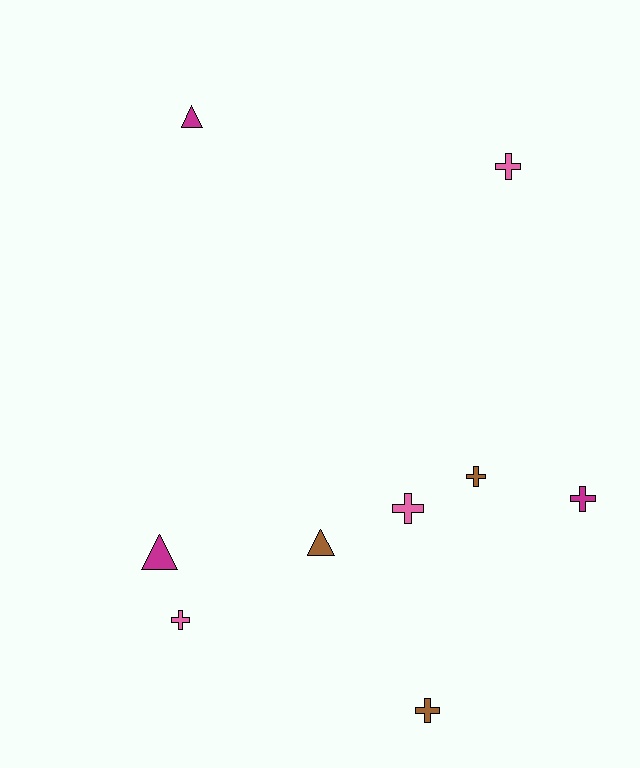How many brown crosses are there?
There are 2 brown crosses.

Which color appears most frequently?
Magenta, with 3 objects.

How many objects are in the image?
There are 9 objects.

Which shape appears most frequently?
Cross, with 6 objects.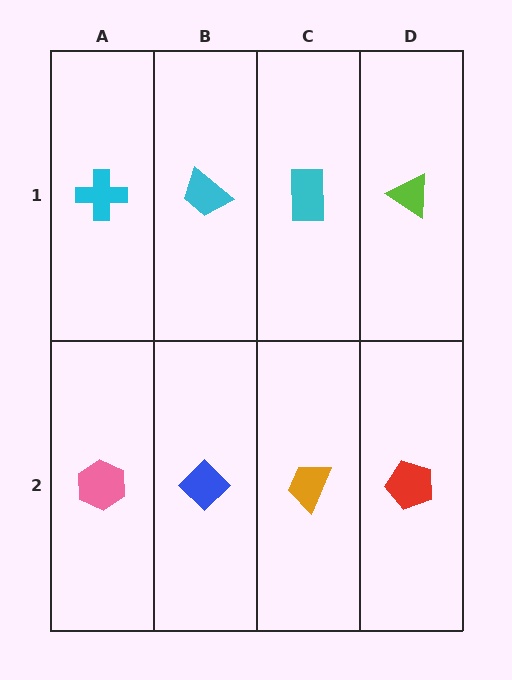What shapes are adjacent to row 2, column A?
A cyan cross (row 1, column A), a blue diamond (row 2, column B).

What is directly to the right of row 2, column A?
A blue diamond.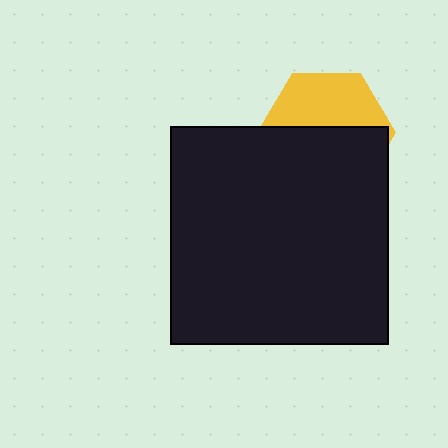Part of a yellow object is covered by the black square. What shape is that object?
It is a hexagon.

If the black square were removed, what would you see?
You would see the complete yellow hexagon.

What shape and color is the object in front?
The object in front is a black square.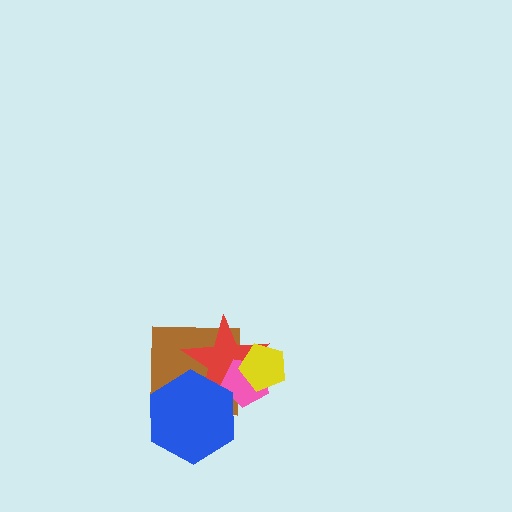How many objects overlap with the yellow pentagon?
2 objects overlap with the yellow pentagon.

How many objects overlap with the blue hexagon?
3 objects overlap with the blue hexagon.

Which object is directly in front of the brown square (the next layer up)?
The red star is directly in front of the brown square.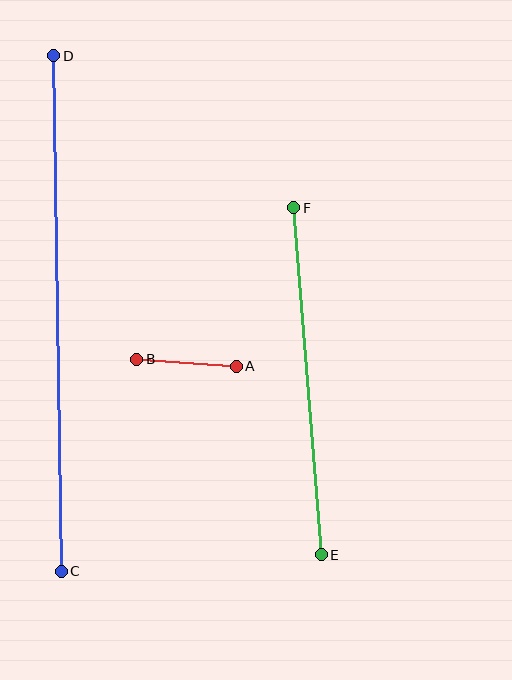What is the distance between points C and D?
The distance is approximately 516 pixels.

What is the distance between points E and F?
The distance is approximately 348 pixels.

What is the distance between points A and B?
The distance is approximately 99 pixels.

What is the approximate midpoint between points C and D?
The midpoint is at approximately (57, 313) pixels.